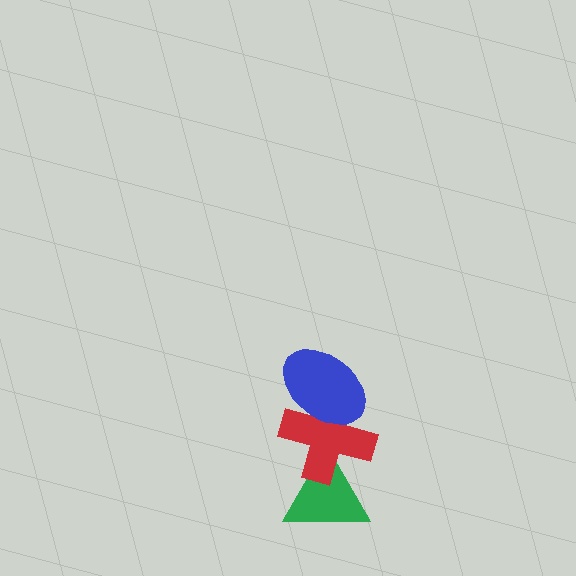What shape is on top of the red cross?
The blue ellipse is on top of the red cross.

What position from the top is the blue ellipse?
The blue ellipse is 1st from the top.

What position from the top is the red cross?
The red cross is 2nd from the top.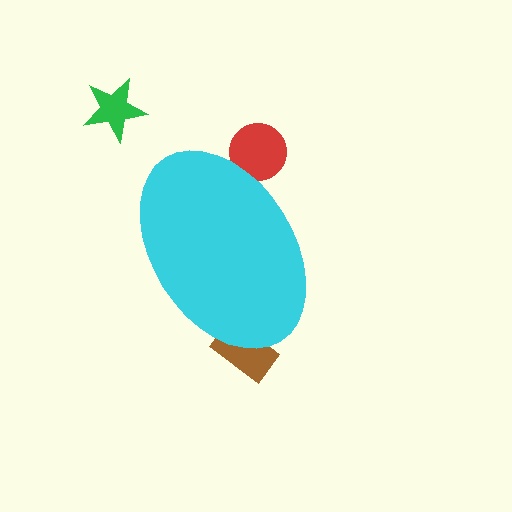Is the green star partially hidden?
No, the green star is fully visible.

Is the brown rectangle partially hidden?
Yes, the brown rectangle is partially hidden behind the cyan ellipse.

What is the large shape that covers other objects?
A cyan ellipse.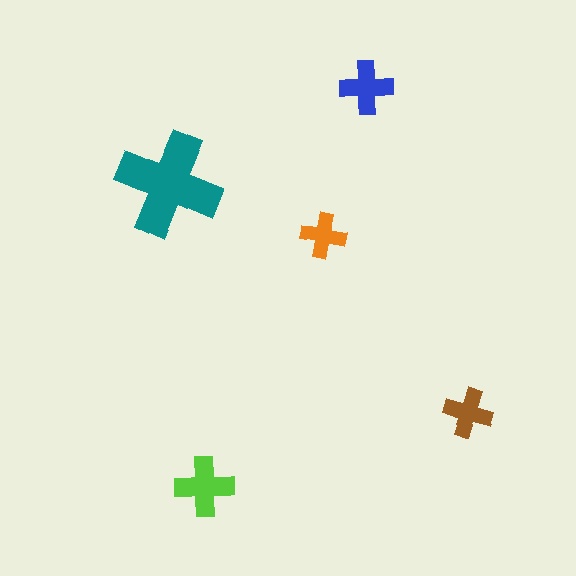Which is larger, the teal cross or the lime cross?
The teal one.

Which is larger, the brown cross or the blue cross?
The blue one.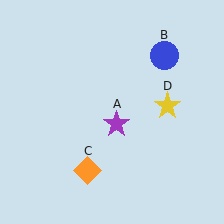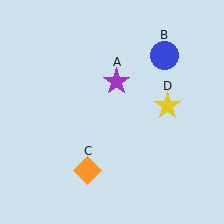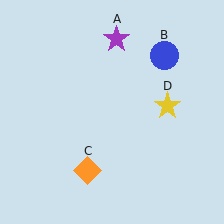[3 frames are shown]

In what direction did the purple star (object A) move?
The purple star (object A) moved up.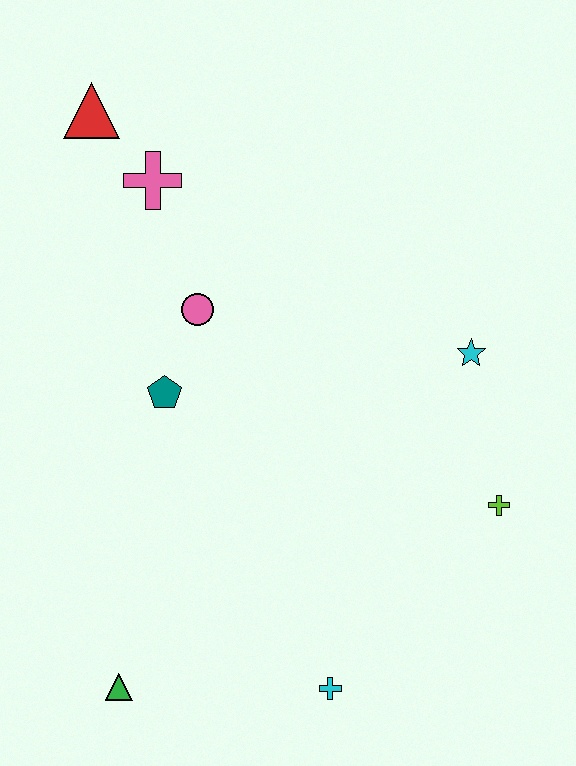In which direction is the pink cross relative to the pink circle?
The pink cross is above the pink circle.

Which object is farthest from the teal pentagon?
The lime cross is farthest from the teal pentagon.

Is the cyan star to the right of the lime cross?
No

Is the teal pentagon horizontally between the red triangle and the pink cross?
No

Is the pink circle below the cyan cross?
No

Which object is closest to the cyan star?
The lime cross is closest to the cyan star.